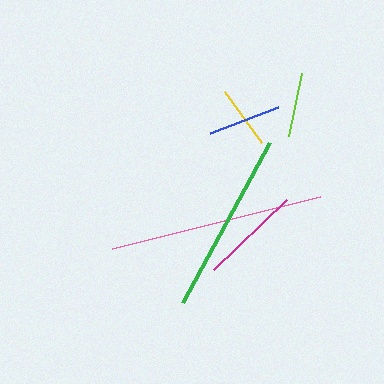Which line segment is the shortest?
The yellow line is the shortest at approximately 62 pixels.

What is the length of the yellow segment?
The yellow segment is approximately 62 pixels long.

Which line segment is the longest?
The pink line is the longest at approximately 214 pixels.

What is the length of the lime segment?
The lime segment is approximately 64 pixels long.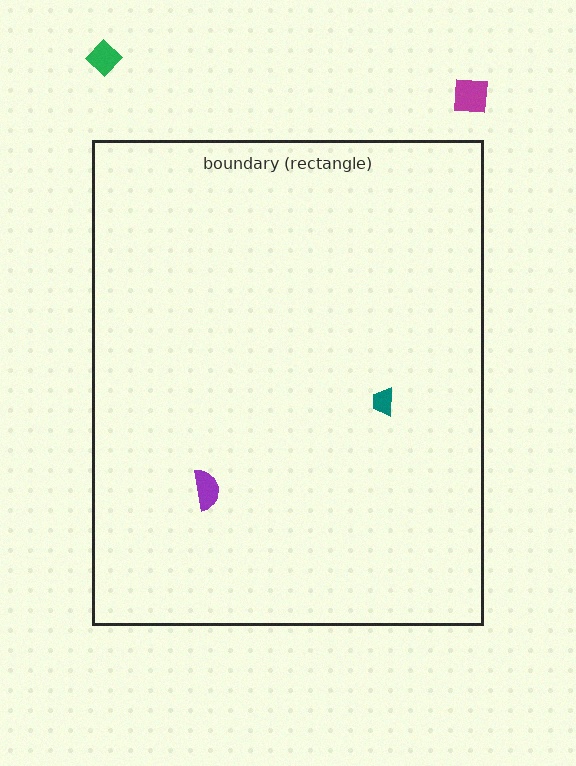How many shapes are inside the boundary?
2 inside, 2 outside.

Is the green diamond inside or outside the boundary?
Outside.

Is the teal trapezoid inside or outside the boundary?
Inside.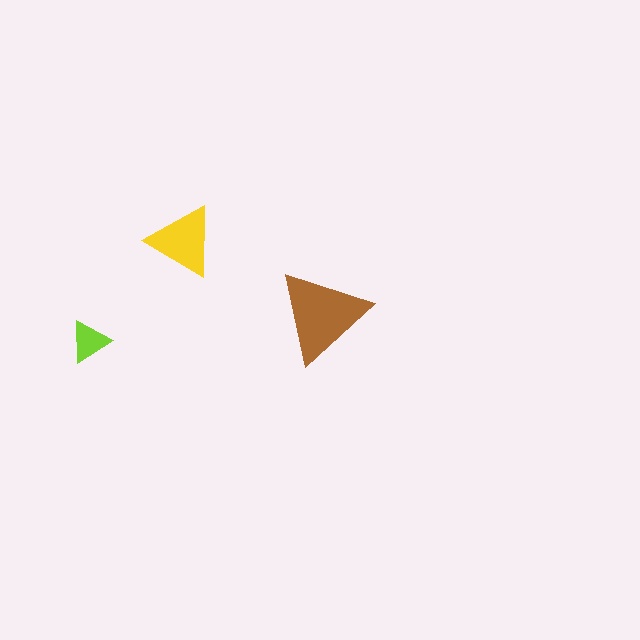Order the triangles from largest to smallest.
the brown one, the yellow one, the lime one.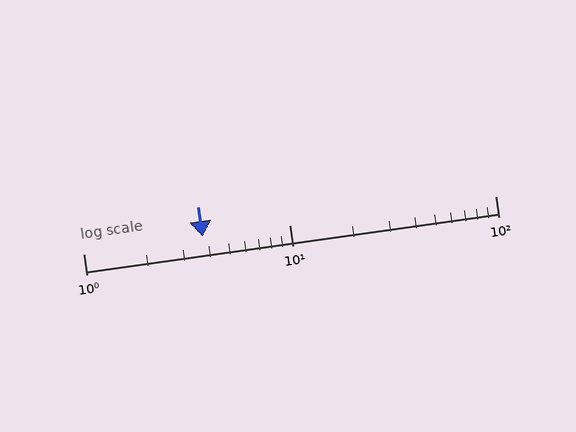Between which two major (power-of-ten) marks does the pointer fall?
The pointer is between 1 and 10.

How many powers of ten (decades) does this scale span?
The scale spans 2 decades, from 1 to 100.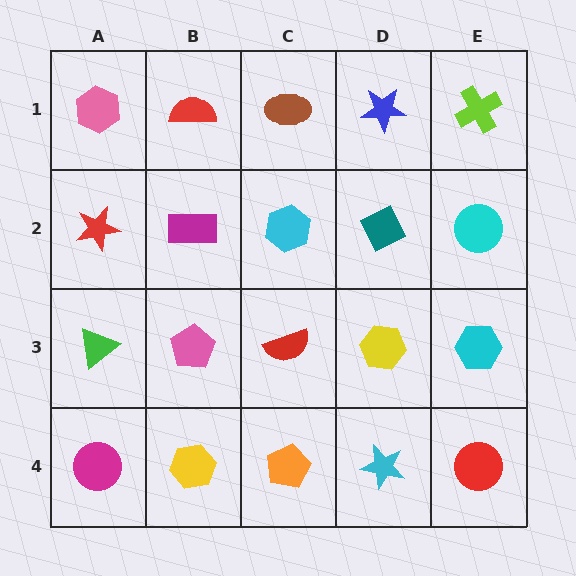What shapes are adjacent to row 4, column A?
A green triangle (row 3, column A), a yellow hexagon (row 4, column B).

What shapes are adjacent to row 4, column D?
A yellow hexagon (row 3, column D), an orange pentagon (row 4, column C), a red circle (row 4, column E).